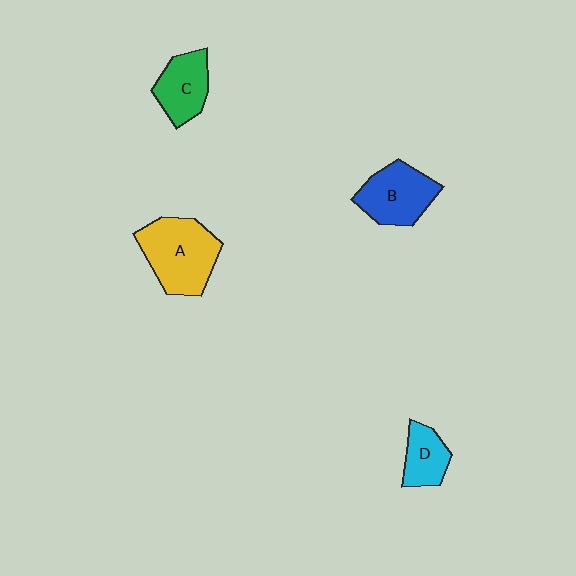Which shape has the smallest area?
Shape D (cyan).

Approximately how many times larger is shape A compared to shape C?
Approximately 1.6 times.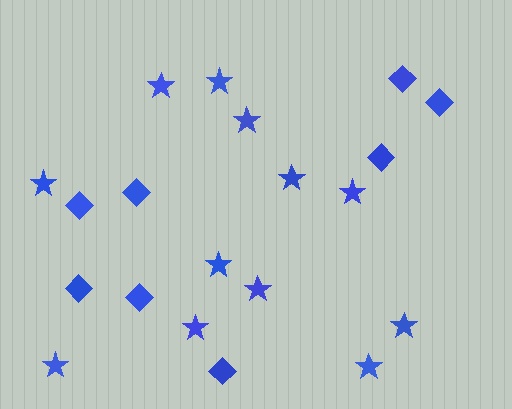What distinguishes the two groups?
There are 2 groups: one group of stars (12) and one group of diamonds (8).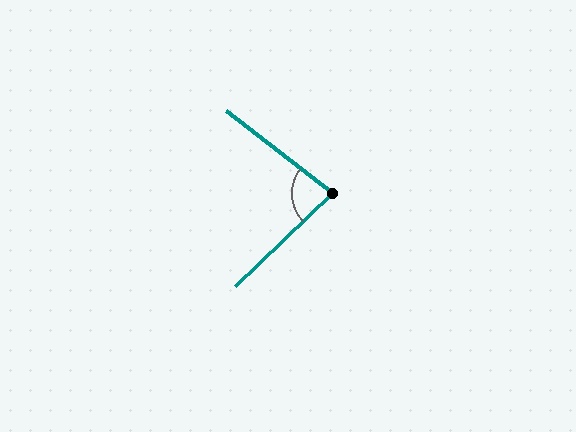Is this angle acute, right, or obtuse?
It is acute.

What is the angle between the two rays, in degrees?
Approximately 81 degrees.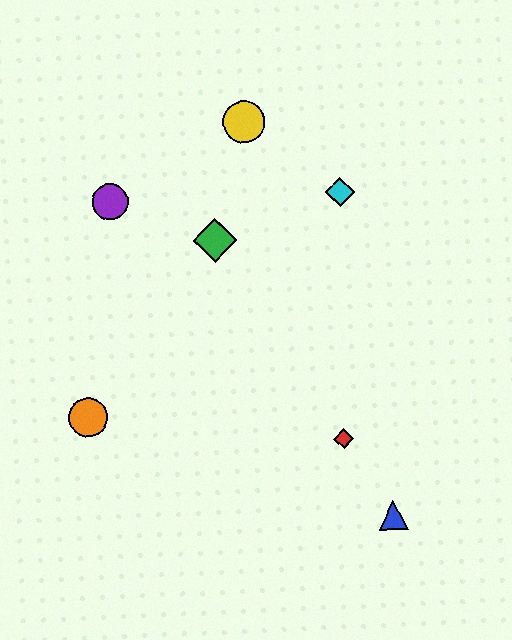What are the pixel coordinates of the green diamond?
The green diamond is at (215, 240).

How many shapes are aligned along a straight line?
3 shapes (the red diamond, the blue triangle, the green diamond) are aligned along a straight line.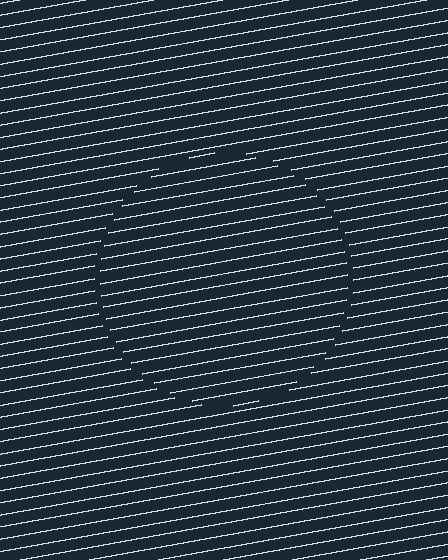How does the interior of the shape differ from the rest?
The interior of the shape contains the same grating, shifted by half a period — the contour is defined by the phase discontinuity where line-ends from the inner and outer gratings abut.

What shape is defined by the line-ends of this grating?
An illusory circle. The interior of the shape contains the same grating, shifted by half a period — the contour is defined by the phase discontinuity where line-ends from the inner and outer gratings abut.